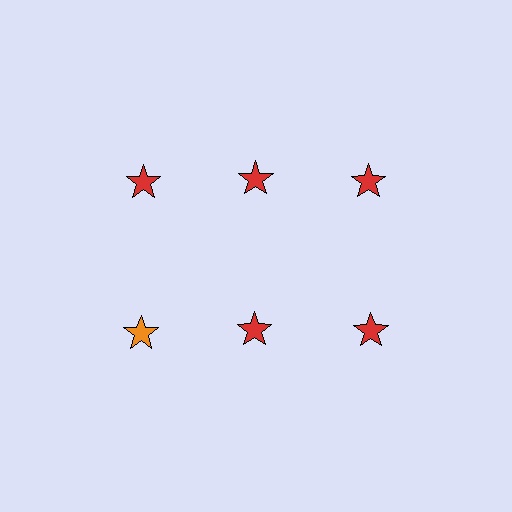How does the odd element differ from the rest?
It has a different color: orange instead of red.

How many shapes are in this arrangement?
There are 6 shapes arranged in a grid pattern.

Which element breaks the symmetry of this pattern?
The orange star in the second row, leftmost column breaks the symmetry. All other shapes are red stars.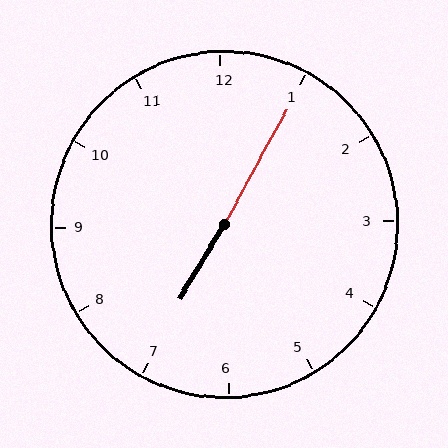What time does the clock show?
7:05.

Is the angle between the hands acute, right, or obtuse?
It is obtuse.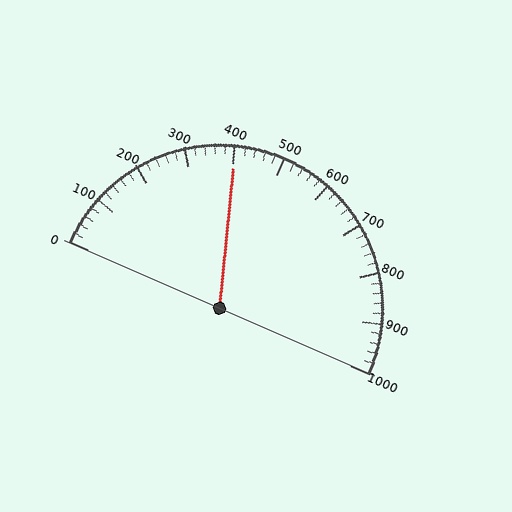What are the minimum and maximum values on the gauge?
The gauge ranges from 0 to 1000.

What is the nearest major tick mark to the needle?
The nearest major tick mark is 400.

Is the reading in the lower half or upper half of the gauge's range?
The reading is in the lower half of the range (0 to 1000).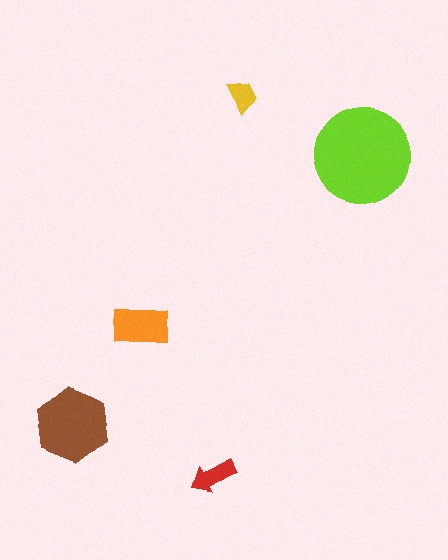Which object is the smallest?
The yellow trapezoid.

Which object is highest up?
The yellow trapezoid is topmost.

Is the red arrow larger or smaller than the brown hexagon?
Smaller.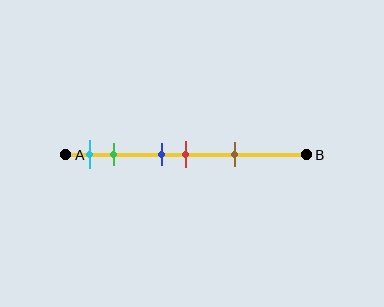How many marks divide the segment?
There are 5 marks dividing the segment.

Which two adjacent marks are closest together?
The blue and red marks are the closest adjacent pair.